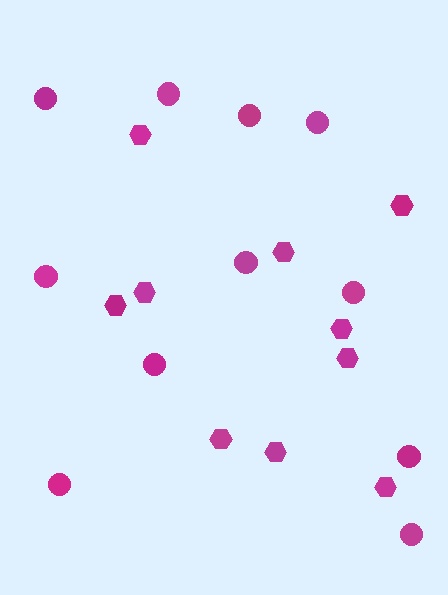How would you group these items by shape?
There are 2 groups: one group of circles (11) and one group of hexagons (10).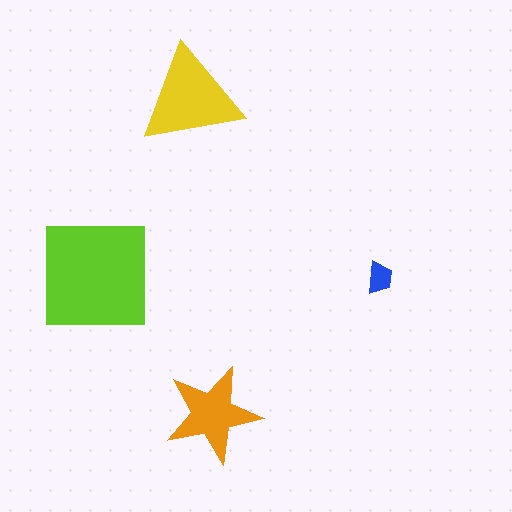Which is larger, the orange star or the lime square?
The lime square.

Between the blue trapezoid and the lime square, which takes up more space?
The lime square.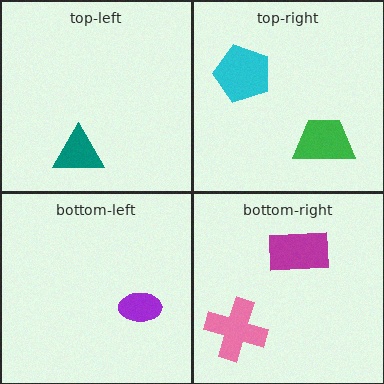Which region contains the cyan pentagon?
The top-right region.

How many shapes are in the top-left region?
1.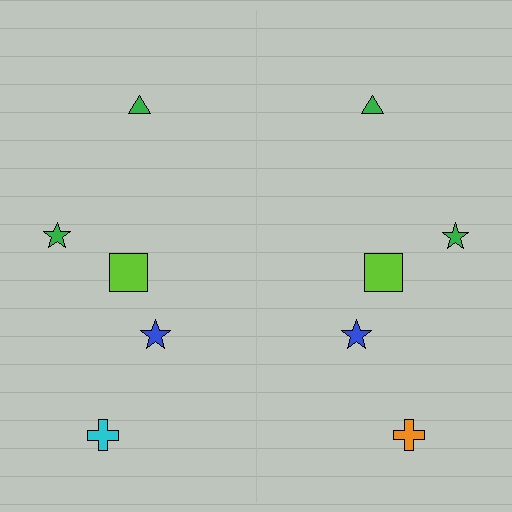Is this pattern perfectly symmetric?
No, the pattern is not perfectly symmetric. The orange cross on the right side breaks the symmetry — its mirror counterpart is cyan.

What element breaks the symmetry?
The orange cross on the right side breaks the symmetry — its mirror counterpart is cyan.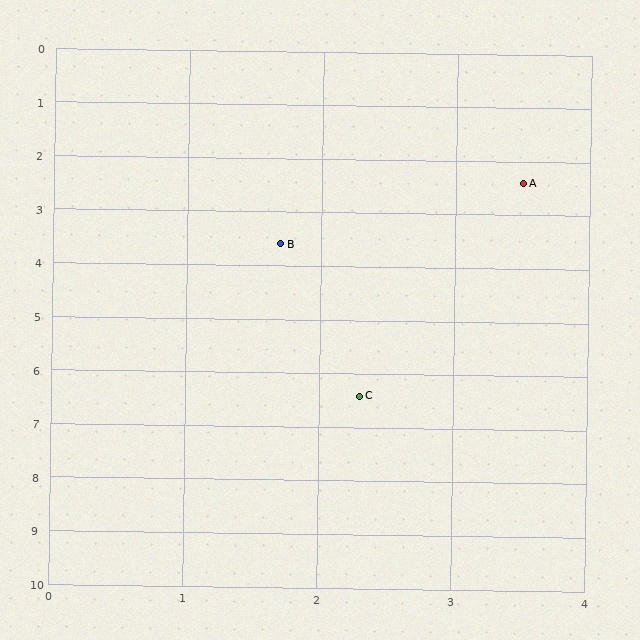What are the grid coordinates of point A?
Point A is at approximately (3.5, 2.4).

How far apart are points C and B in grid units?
Points C and B are about 2.9 grid units apart.